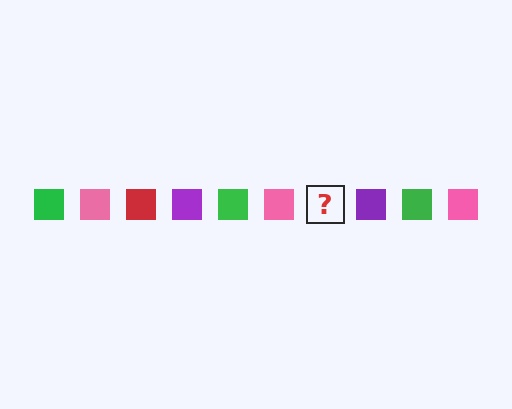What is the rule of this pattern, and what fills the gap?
The rule is that the pattern cycles through green, pink, red, purple squares. The gap should be filled with a red square.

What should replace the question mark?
The question mark should be replaced with a red square.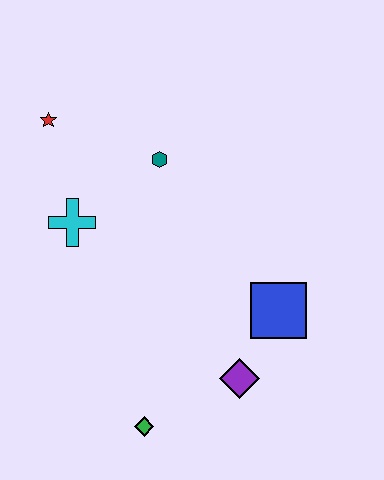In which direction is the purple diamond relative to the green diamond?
The purple diamond is to the right of the green diamond.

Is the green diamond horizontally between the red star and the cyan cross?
No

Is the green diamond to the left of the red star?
No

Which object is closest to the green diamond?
The purple diamond is closest to the green diamond.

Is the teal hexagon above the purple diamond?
Yes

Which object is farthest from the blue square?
The red star is farthest from the blue square.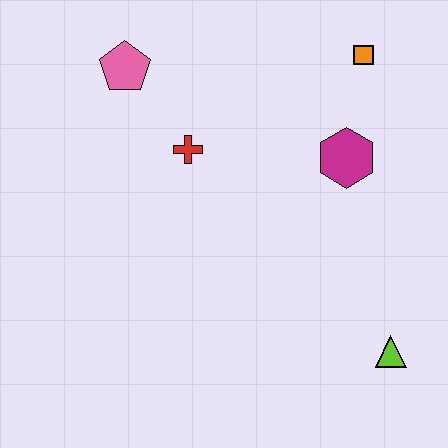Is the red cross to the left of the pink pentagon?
No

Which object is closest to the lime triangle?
The magenta hexagon is closest to the lime triangle.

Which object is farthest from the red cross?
The lime triangle is farthest from the red cross.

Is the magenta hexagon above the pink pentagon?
No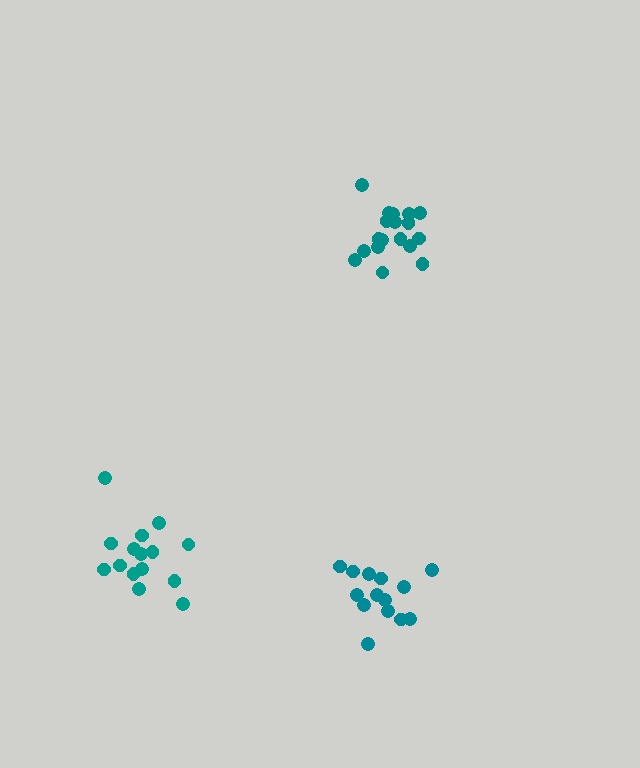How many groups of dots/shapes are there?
There are 3 groups.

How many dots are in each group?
Group 1: 15 dots, Group 2: 18 dots, Group 3: 14 dots (47 total).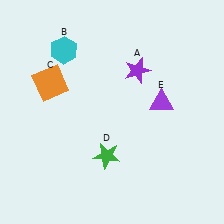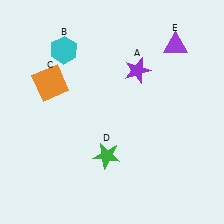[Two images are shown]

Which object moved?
The purple triangle (E) moved up.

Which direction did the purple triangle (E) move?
The purple triangle (E) moved up.